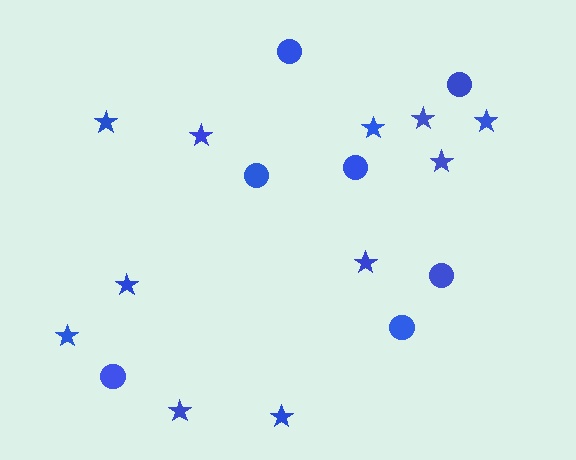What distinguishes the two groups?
There are 2 groups: one group of circles (7) and one group of stars (11).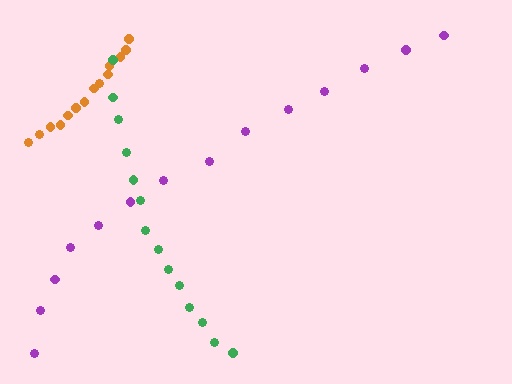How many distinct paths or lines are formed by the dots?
There are 3 distinct paths.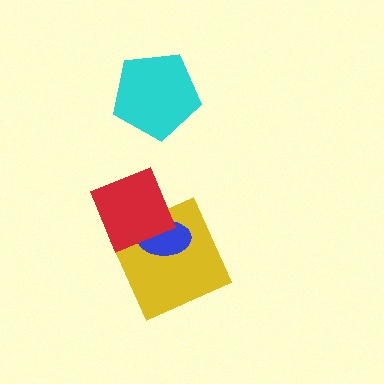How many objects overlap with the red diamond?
2 objects overlap with the red diamond.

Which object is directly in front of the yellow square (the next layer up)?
The blue ellipse is directly in front of the yellow square.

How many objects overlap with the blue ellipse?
2 objects overlap with the blue ellipse.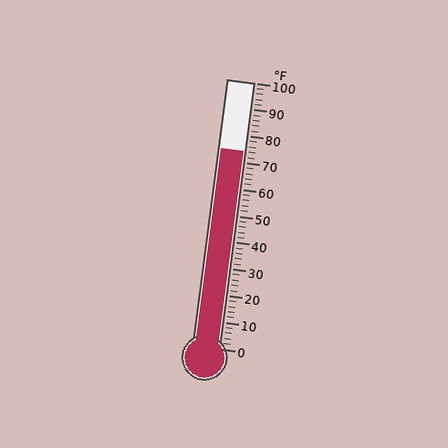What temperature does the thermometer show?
The thermometer shows approximately 74°F.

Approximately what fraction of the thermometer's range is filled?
The thermometer is filled to approximately 75% of its range.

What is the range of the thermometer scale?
The thermometer scale ranges from 0°F to 100°F.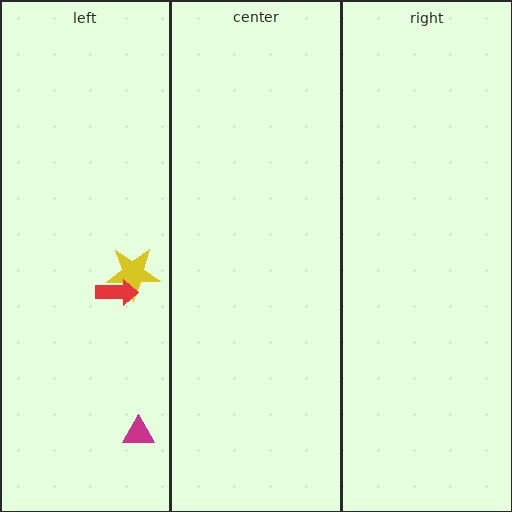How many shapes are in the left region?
3.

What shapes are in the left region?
The magenta triangle, the yellow star, the red arrow.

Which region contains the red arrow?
The left region.